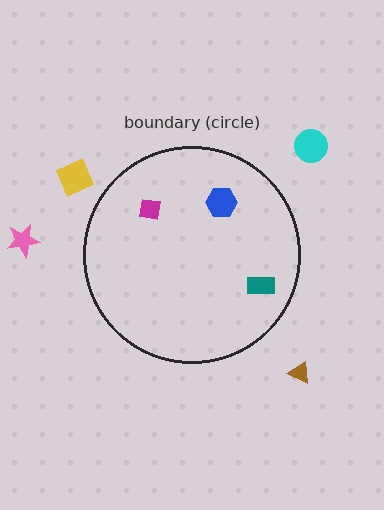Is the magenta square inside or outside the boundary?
Inside.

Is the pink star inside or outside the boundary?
Outside.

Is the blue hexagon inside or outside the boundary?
Inside.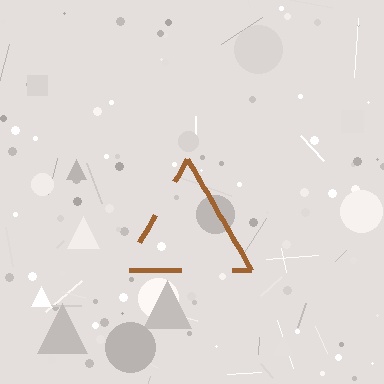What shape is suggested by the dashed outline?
The dashed outline suggests a triangle.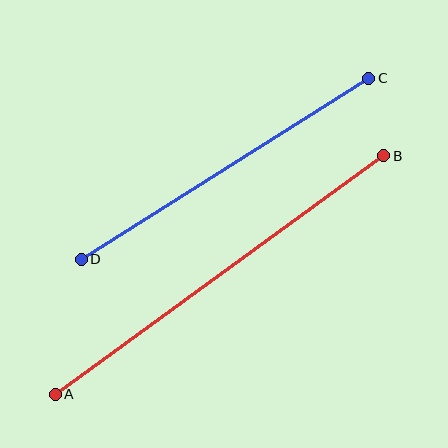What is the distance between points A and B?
The distance is approximately 406 pixels.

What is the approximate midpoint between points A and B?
The midpoint is at approximately (219, 275) pixels.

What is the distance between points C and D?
The distance is approximately 340 pixels.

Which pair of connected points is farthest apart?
Points A and B are farthest apart.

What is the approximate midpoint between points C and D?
The midpoint is at approximately (225, 169) pixels.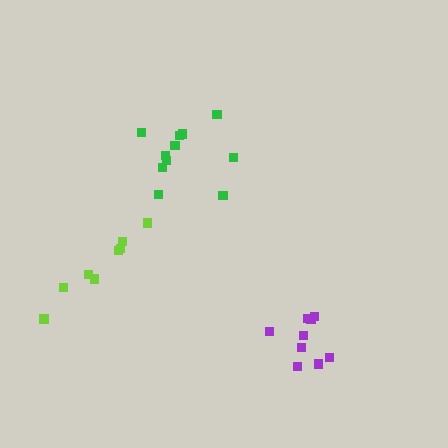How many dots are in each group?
Group 1: 9 dots, Group 2: 8 dots, Group 3: 11 dots (28 total).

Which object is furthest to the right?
The purple cluster is rightmost.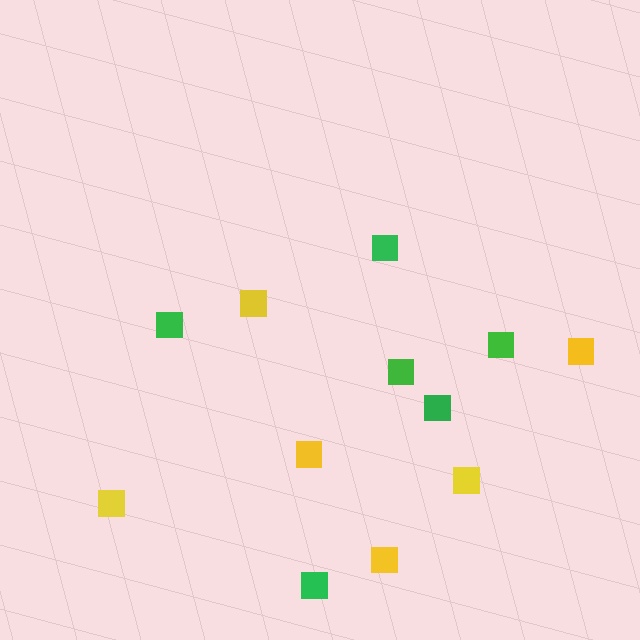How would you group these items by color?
There are 2 groups: one group of green squares (6) and one group of yellow squares (6).